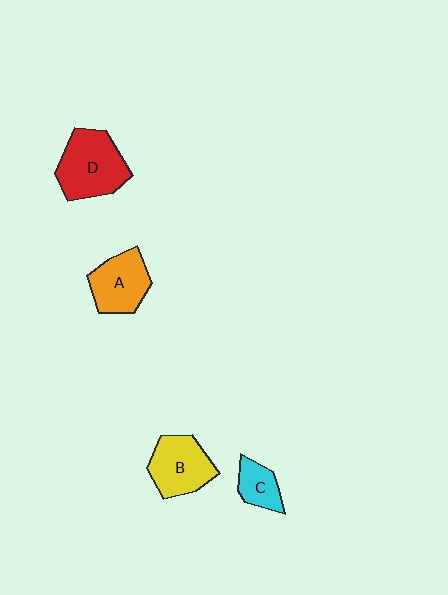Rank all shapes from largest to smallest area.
From largest to smallest: D (red), B (yellow), A (orange), C (cyan).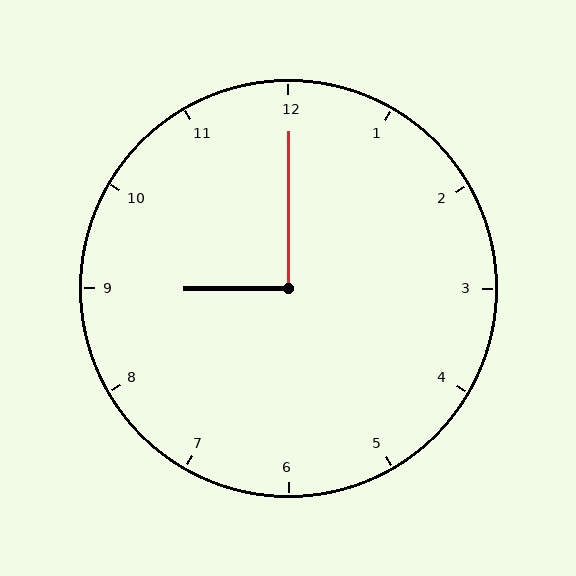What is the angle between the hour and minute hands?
Approximately 90 degrees.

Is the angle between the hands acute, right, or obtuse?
It is right.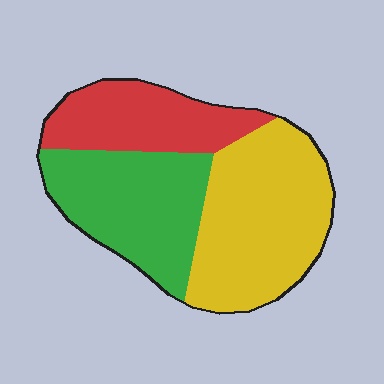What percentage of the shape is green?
Green takes up between a third and a half of the shape.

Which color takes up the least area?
Red, at roughly 25%.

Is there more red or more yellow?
Yellow.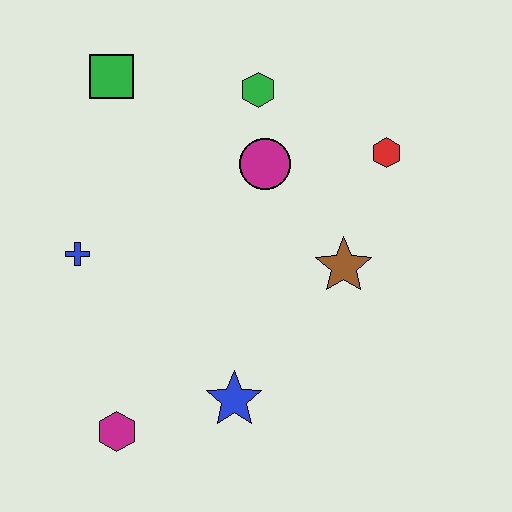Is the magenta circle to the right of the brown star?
No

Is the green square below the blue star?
No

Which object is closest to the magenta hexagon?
The blue star is closest to the magenta hexagon.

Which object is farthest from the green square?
The magenta hexagon is farthest from the green square.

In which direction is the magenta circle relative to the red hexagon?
The magenta circle is to the left of the red hexagon.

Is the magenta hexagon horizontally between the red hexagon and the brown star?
No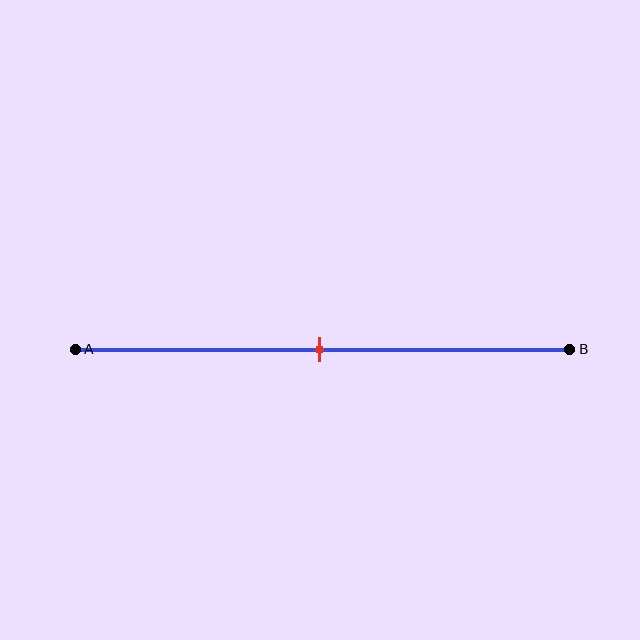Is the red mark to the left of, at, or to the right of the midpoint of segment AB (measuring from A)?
The red mark is approximately at the midpoint of segment AB.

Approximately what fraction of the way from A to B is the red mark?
The red mark is approximately 50% of the way from A to B.